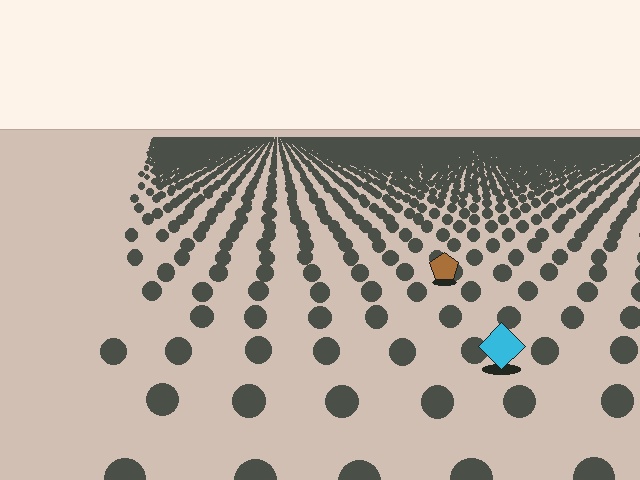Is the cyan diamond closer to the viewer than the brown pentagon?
Yes. The cyan diamond is closer — you can tell from the texture gradient: the ground texture is coarser near it.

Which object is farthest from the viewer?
The brown pentagon is farthest from the viewer. It appears smaller and the ground texture around it is denser.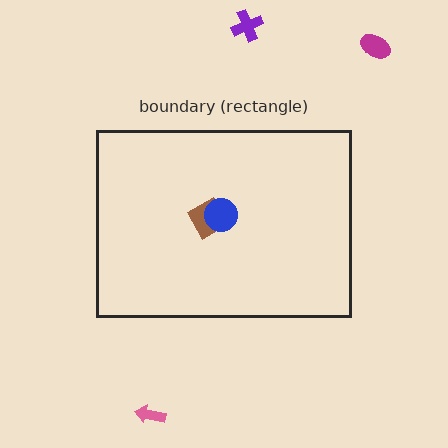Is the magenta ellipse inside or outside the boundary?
Outside.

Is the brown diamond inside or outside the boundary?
Inside.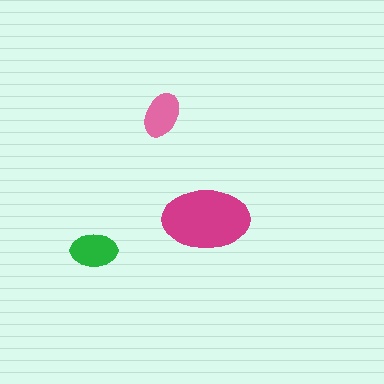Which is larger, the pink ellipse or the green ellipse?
The green one.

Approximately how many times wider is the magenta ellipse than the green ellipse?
About 2 times wider.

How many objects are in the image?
There are 3 objects in the image.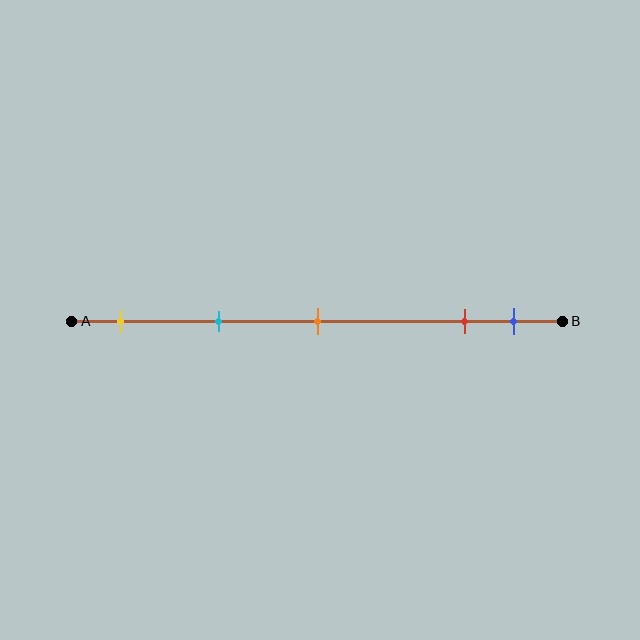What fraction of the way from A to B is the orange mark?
The orange mark is approximately 50% (0.5) of the way from A to B.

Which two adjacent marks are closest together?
The red and blue marks are the closest adjacent pair.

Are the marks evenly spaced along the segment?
No, the marks are not evenly spaced.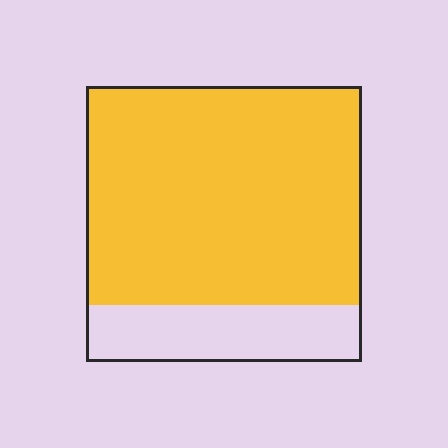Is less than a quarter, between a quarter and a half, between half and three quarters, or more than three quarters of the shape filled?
More than three quarters.